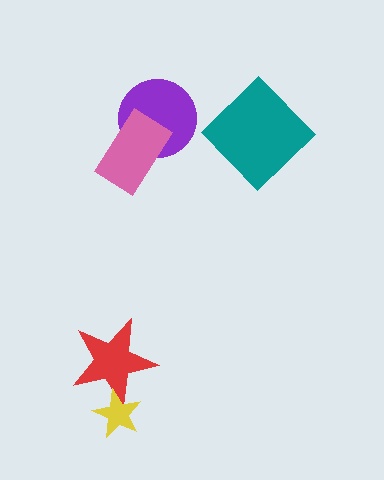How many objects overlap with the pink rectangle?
1 object overlaps with the pink rectangle.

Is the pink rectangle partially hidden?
No, no other shape covers it.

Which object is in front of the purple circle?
The pink rectangle is in front of the purple circle.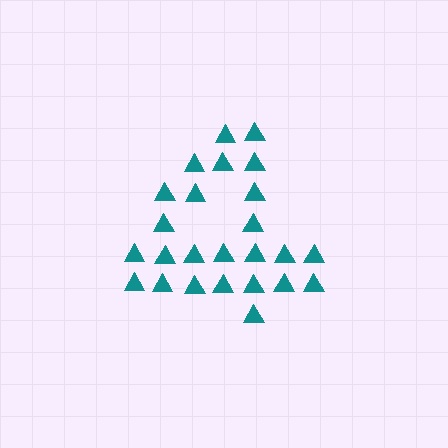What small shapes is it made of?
It is made of small triangles.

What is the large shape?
The large shape is the digit 4.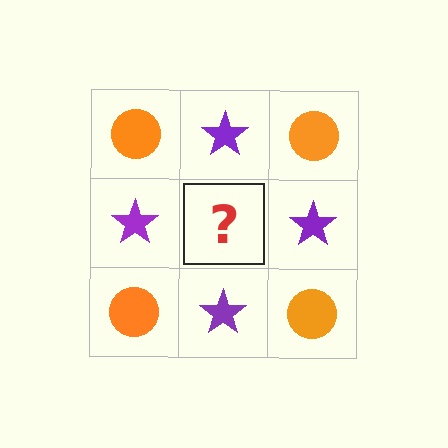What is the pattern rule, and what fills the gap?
The rule is that it alternates orange circle and purple star in a checkerboard pattern. The gap should be filled with an orange circle.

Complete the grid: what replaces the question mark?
The question mark should be replaced with an orange circle.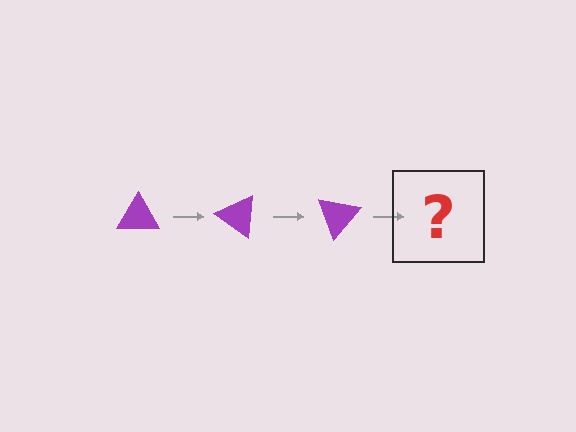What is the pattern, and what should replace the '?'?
The pattern is that the triangle rotates 35 degrees each step. The '?' should be a purple triangle rotated 105 degrees.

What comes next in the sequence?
The next element should be a purple triangle rotated 105 degrees.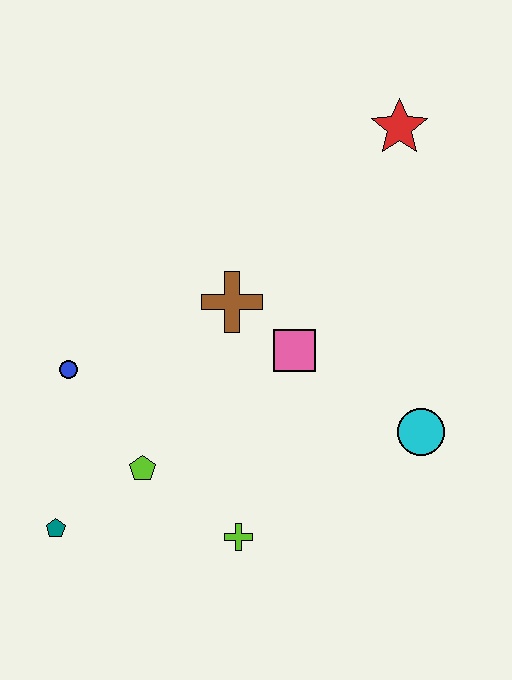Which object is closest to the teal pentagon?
The lime pentagon is closest to the teal pentagon.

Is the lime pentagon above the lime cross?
Yes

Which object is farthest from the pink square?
The teal pentagon is farthest from the pink square.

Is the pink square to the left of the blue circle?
No